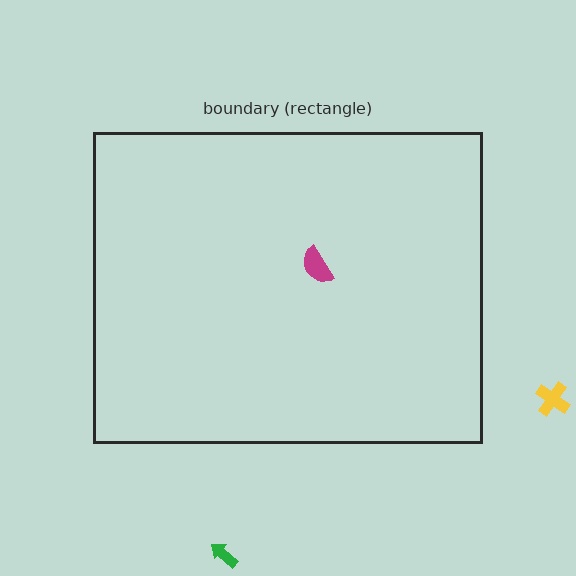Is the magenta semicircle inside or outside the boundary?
Inside.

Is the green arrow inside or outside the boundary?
Outside.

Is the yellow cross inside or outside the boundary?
Outside.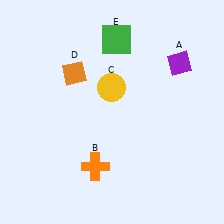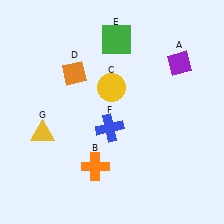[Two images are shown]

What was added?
A blue cross (F), a yellow triangle (G) were added in Image 2.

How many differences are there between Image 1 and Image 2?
There are 2 differences between the two images.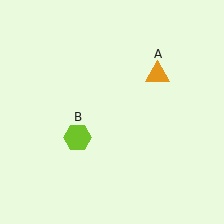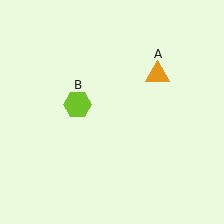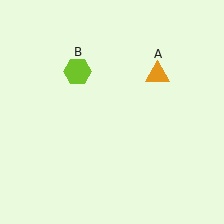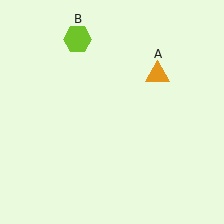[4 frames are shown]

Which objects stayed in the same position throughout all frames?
Orange triangle (object A) remained stationary.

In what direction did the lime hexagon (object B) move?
The lime hexagon (object B) moved up.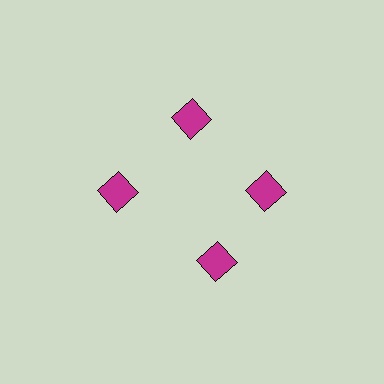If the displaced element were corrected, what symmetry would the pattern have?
It would have 4-fold rotational symmetry — the pattern would map onto itself every 90 degrees.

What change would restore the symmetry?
The symmetry would be restored by rotating it back into even spacing with its neighbors so that all 4 squares sit at equal angles and equal distance from the center.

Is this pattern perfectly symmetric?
No. The 4 magenta squares are arranged in a ring, but one element near the 6 o'clock position is rotated out of alignment along the ring, breaking the 4-fold rotational symmetry.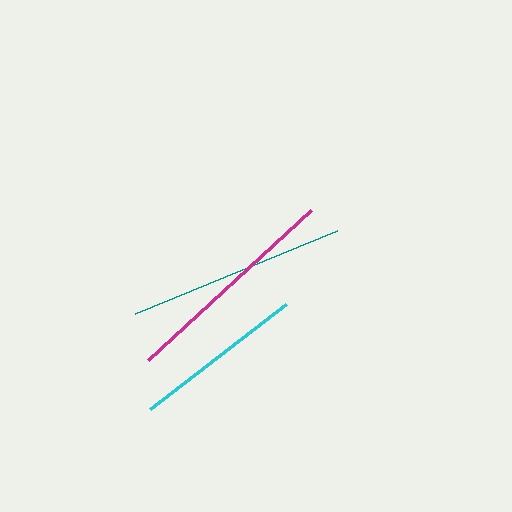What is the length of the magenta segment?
The magenta segment is approximately 222 pixels long.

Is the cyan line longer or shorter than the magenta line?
The magenta line is longer than the cyan line.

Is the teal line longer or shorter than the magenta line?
The magenta line is longer than the teal line.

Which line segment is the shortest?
The cyan line is the shortest at approximately 172 pixels.